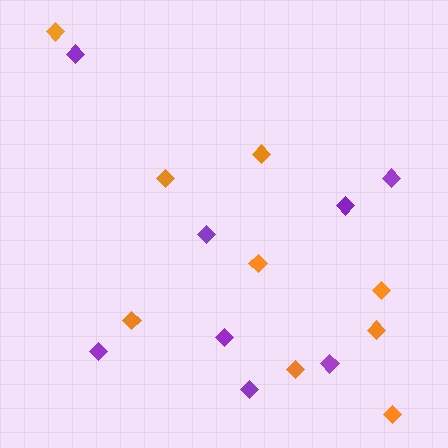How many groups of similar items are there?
There are 2 groups: one group of orange diamonds (9) and one group of purple diamonds (8).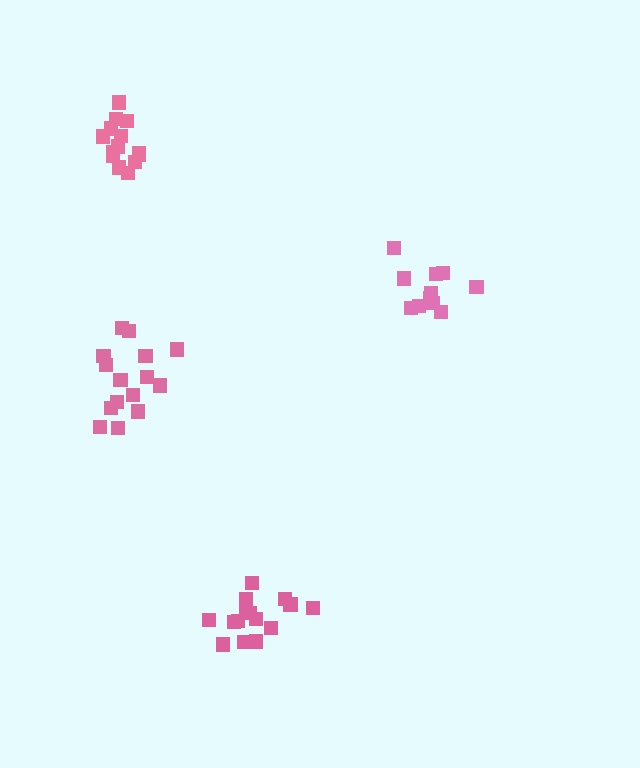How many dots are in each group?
Group 1: 15 dots, Group 2: 12 dots, Group 3: 14 dots, Group 4: 15 dots (56 total).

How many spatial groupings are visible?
There are 4 spatial groupings.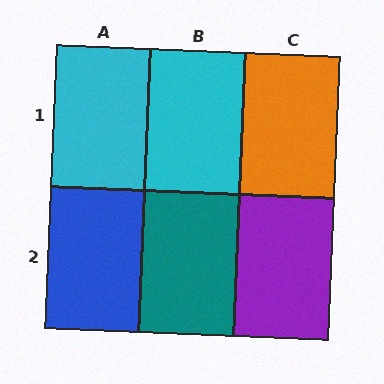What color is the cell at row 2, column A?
Blue.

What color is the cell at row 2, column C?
Purple.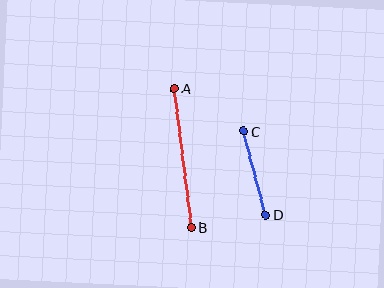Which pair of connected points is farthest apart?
Points A and B are farthest apart.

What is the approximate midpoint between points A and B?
The midpoint is at approximately (183, 158) pixels.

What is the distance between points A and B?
The distance is approximately 140 pixels.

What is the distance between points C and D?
The distance is approximately 86 pixels.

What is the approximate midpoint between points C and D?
The midpoint is at approximately (254, 173) pixels.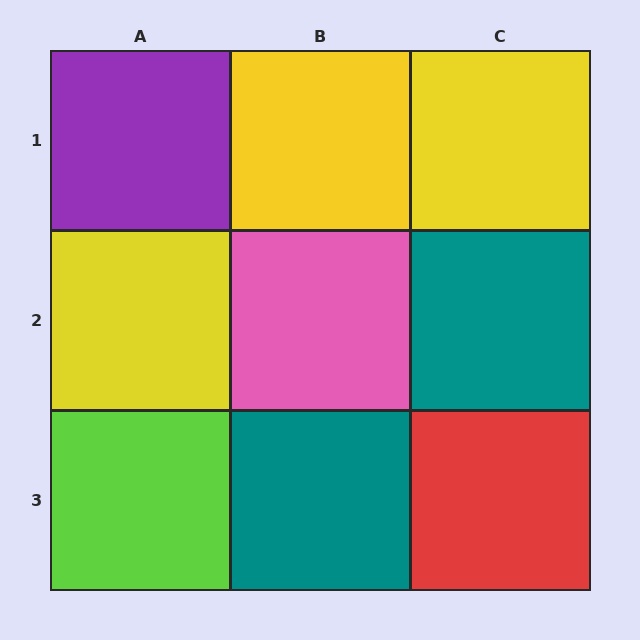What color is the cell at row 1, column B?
Yellow.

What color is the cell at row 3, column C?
Red.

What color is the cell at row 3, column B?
Teal.